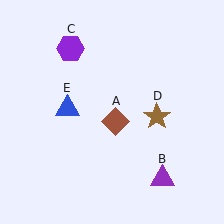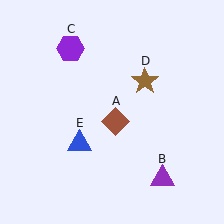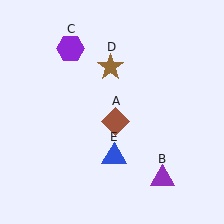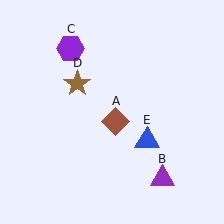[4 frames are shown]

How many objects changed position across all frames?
2 objects changed position: brown star (object D), blue triangle (object E).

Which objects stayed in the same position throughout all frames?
Brown diamond (object A) and purple triangle (object B) and purple hexagon (object C) remained stationary.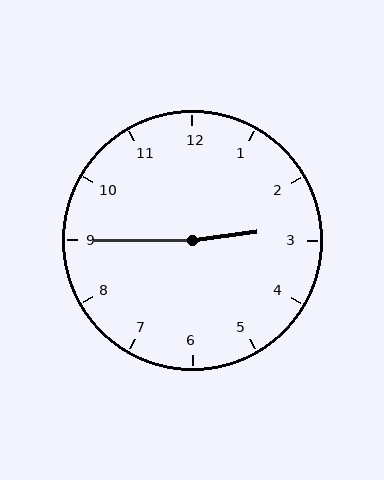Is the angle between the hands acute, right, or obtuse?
It is obtuse.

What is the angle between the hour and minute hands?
Approximately 172 degrees.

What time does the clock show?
2:45.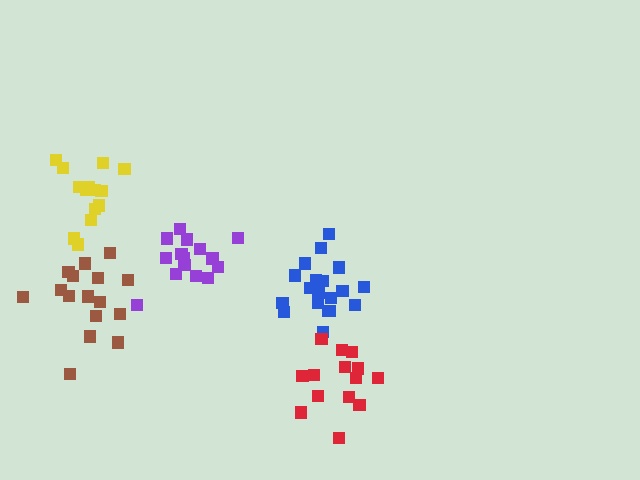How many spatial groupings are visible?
There are 5 spatial groupings.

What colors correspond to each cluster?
The clusters are colored: blue, brown, red, yellow, purple.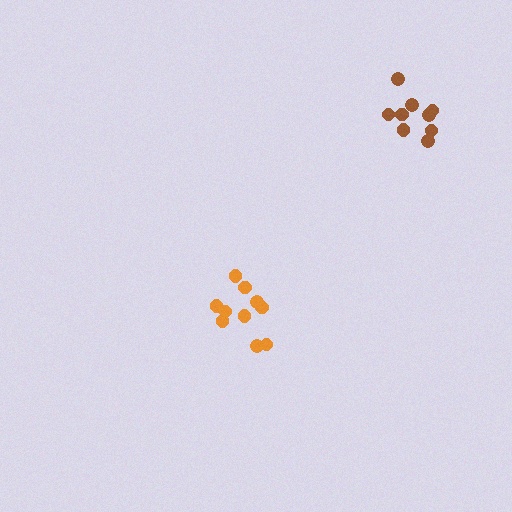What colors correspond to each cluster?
The clusters are colored: brown, orange.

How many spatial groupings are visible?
There are 2 spatial groupings.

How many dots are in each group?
Group 1: 9 dots, Group 2: 10 dots (19 total).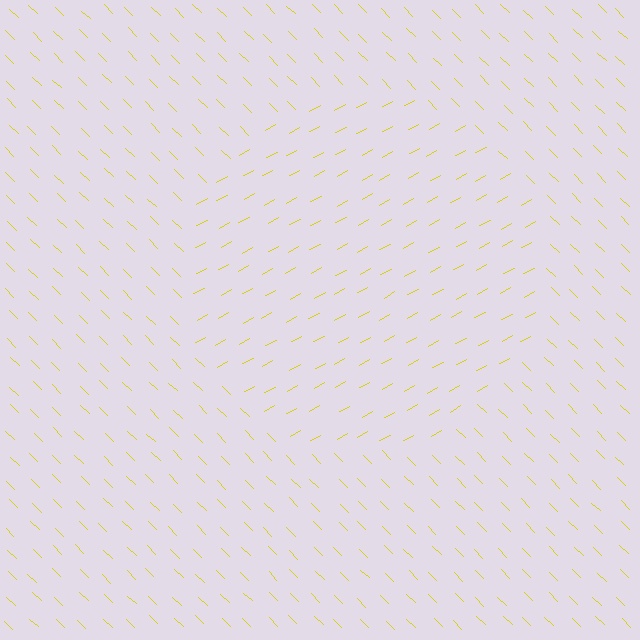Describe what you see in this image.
The image is filled with small yellow line segments. A circle region in the image has lines oriented differently from the surrounding lines, creating a visible texture boundary.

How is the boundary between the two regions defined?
The boundary is defined purely by a change in line orientation (approximately 73 degrees difference). All lines are the same color and thickness.